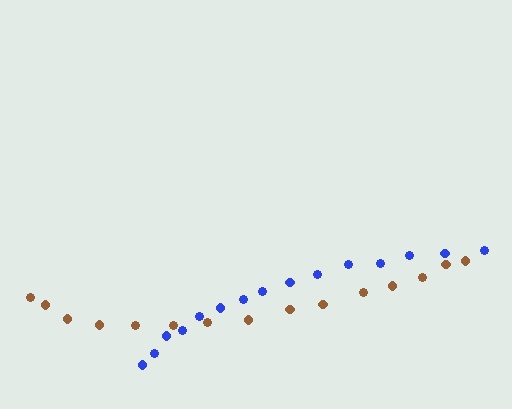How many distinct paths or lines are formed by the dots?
There are 2 distinct paths.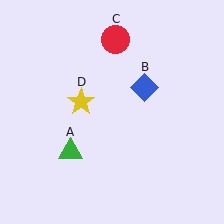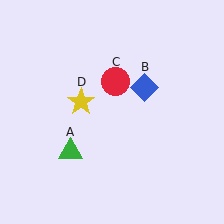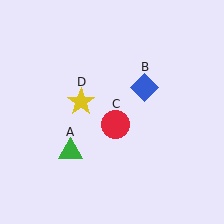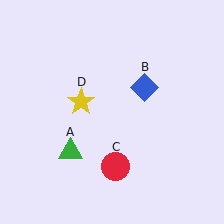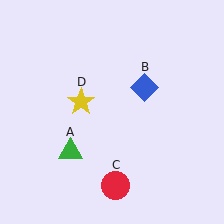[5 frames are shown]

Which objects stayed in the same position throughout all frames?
Green triangle (object A) and blue diamond (object B) and yellow star (object D) remained stationary.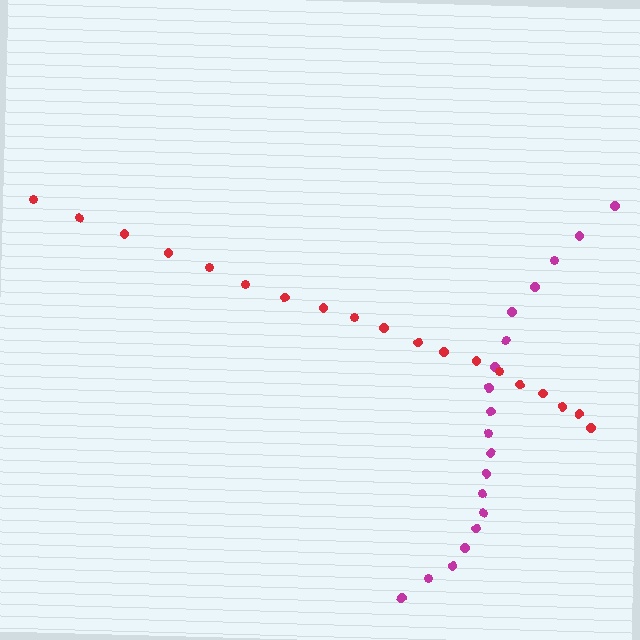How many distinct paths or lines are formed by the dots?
There are 2 distinct paths.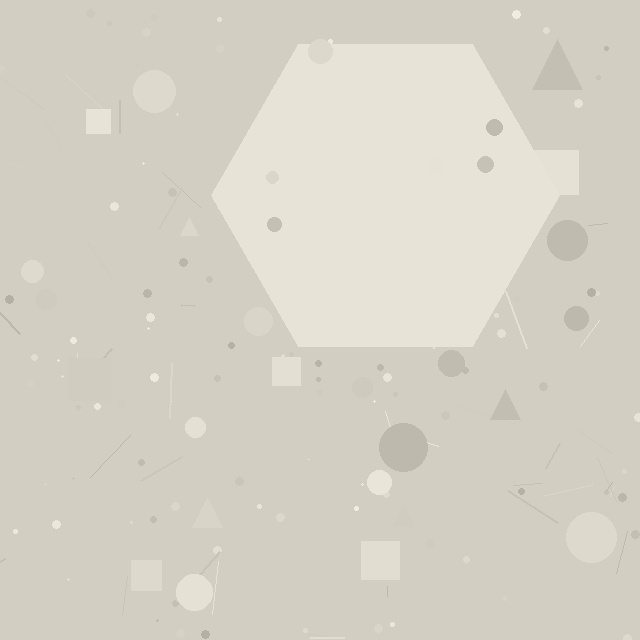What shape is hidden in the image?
A hexagon is hidden in the image.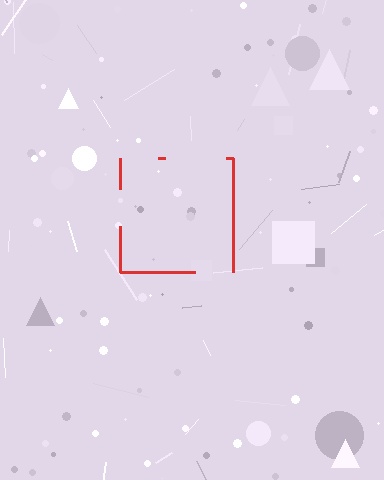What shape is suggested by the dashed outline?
The dashed outline suggests a square.